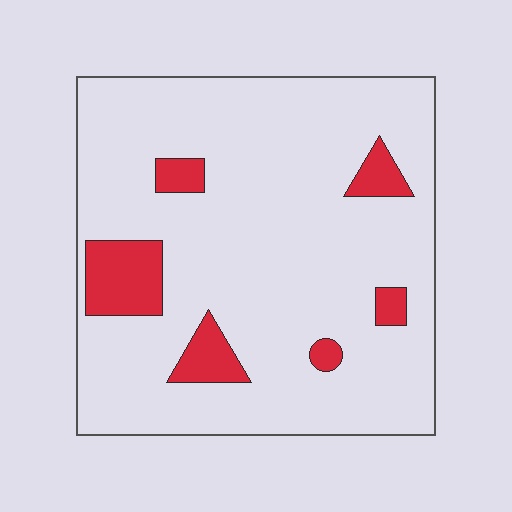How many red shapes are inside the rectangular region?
6.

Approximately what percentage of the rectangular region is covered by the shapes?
Approximately 10%.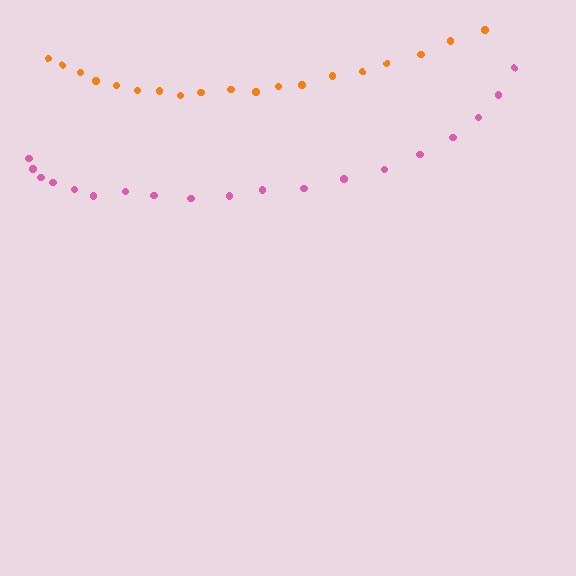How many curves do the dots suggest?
There are 2 distinct paths.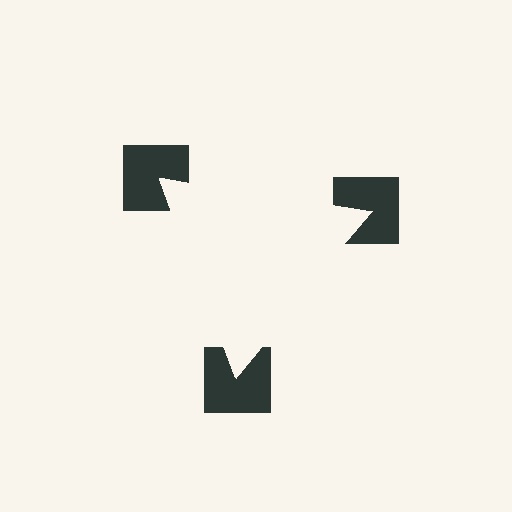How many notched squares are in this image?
There are 3 — one at each vertex of the illusory triangle.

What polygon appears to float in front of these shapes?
An illusory triangle — its edges are inferred from the aligned wedge cuts in the notched squares, not physically drawn.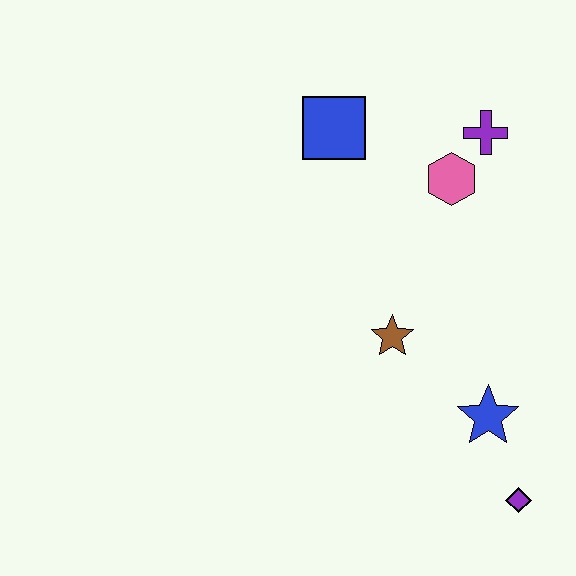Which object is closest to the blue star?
The purple diamond is closest to the blue star.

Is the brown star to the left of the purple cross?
Yes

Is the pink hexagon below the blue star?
No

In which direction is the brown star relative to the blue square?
The brown star is below the blue square.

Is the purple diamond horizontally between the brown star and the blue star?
No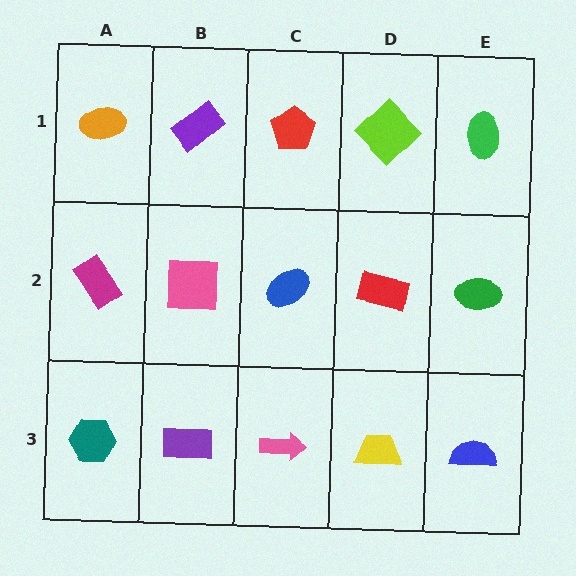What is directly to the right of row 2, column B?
A blue ellipse.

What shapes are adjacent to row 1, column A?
A magenta rectangle (row 2, column A), a purple rectangle (row 1, column B).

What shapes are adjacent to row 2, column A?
An orange ellipse (row 1, column A), a teal hexagon (row 3, column A), a pink square (row 2, column B).